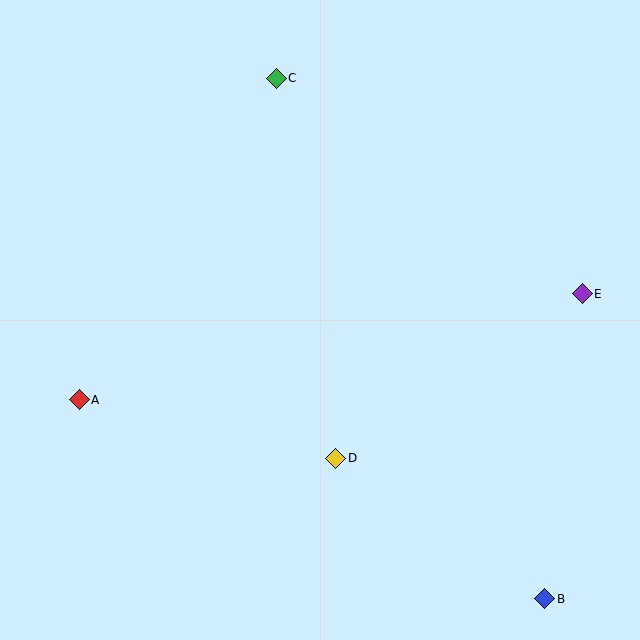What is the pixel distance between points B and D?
The distance between B and D is 252 pixels.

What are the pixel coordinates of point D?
Point D is at (336, 458).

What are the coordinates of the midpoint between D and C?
The midpoint between D and C is at (306, 268).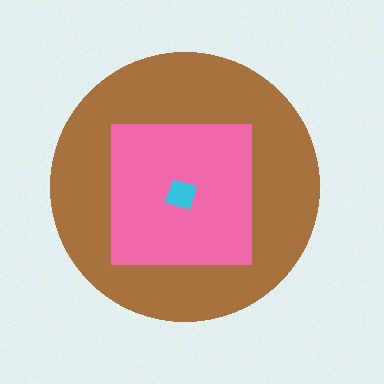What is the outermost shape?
The brown circle.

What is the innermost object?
The cyan diamond.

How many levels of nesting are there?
3.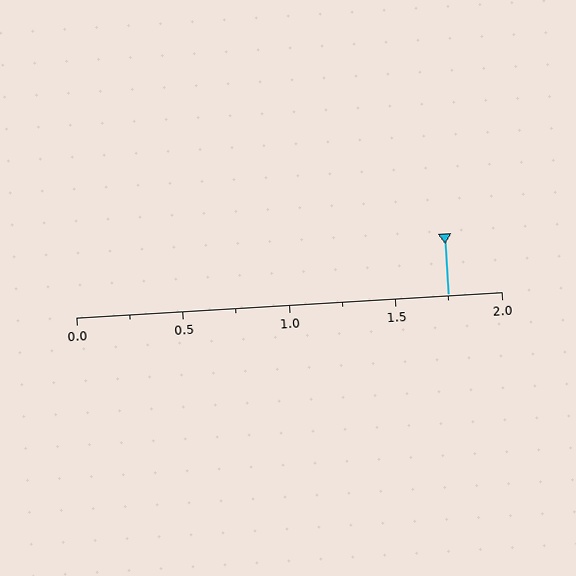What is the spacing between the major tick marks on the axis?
The major ticks are spaced 0.5 apart.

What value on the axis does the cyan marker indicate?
The marker indicates approximately 1.75.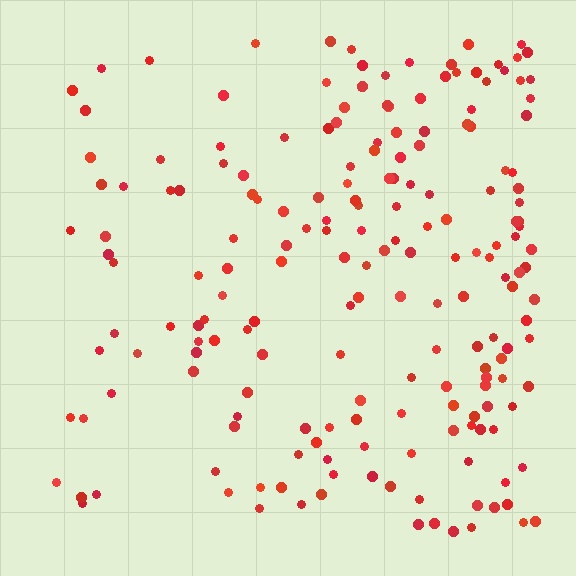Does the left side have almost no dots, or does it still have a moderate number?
Still a moderate number, just noticeably fewer than the right.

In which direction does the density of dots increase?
From left to right, with the right side densest.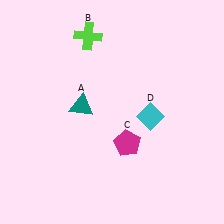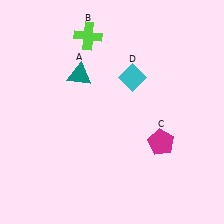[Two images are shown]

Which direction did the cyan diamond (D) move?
The cyan diamond (D) moved up.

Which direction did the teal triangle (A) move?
The teal triangle (A) moved up.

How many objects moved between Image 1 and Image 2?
3 objects moved between the two images.